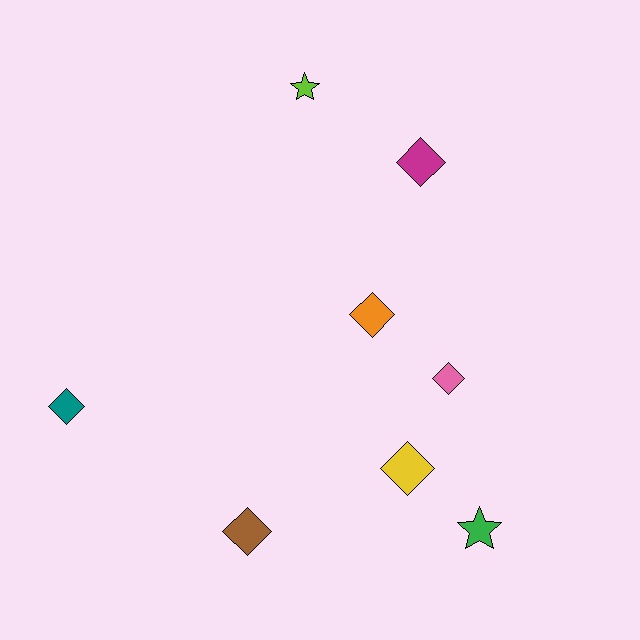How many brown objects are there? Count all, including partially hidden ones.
There is 1 brown object.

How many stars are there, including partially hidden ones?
There are 2 stars.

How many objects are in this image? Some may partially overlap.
There are 8 objects.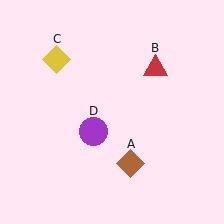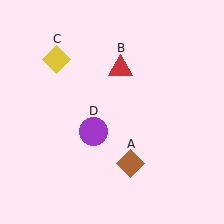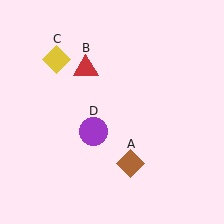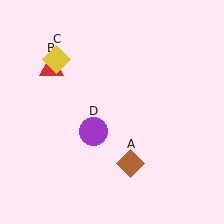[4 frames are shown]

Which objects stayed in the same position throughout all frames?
Brown diamond (object A) and yellow diamond (object C) and purple circle (object D) remained stationary.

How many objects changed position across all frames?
1 object changed position: red triangle (object B).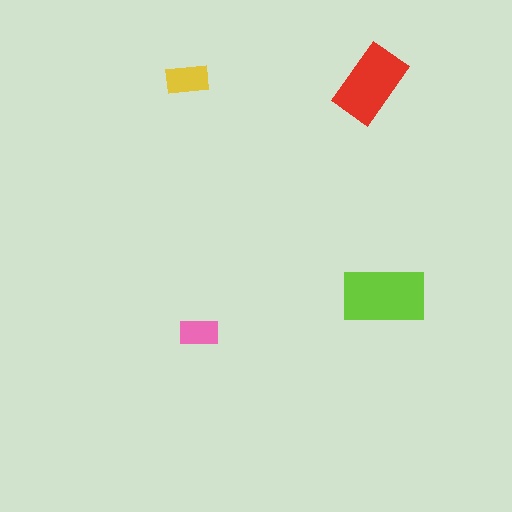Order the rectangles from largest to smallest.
the lime one, the red one, the yellow one, the pink one.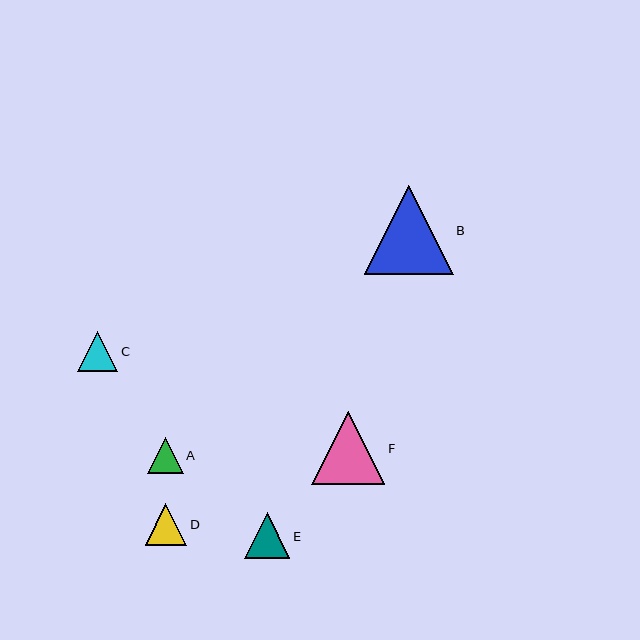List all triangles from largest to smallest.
From largest to smallest: B, F, E, D, C, A.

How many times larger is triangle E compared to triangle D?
Triangle E is approximately 1.1 times the size of triangle D.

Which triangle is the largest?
Triangle B is the largest with a size of approximately 89 pixels.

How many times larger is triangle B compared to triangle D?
Triangle B is approximately 2.1 times the size of triangle D.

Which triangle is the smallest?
Triangle A is the smallest with a size of approximately 36 pixels.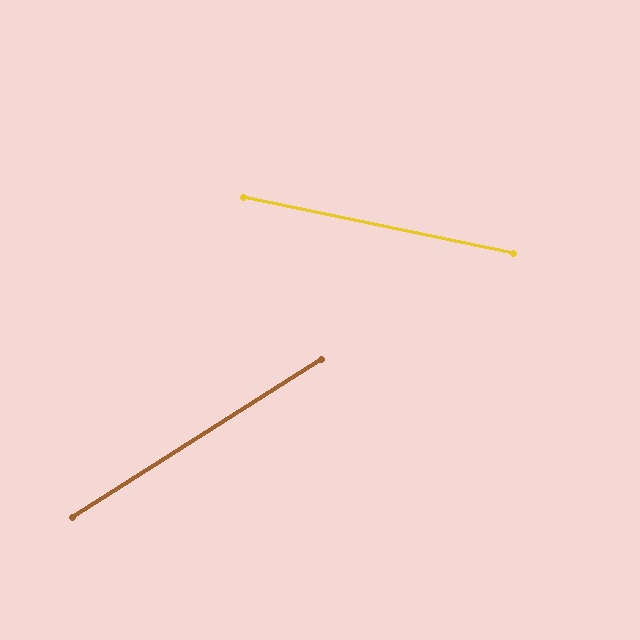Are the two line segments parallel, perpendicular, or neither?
Neither parallel nor perpendicular — they differ by about 44°.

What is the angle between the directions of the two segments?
Approximately 44 degrees.